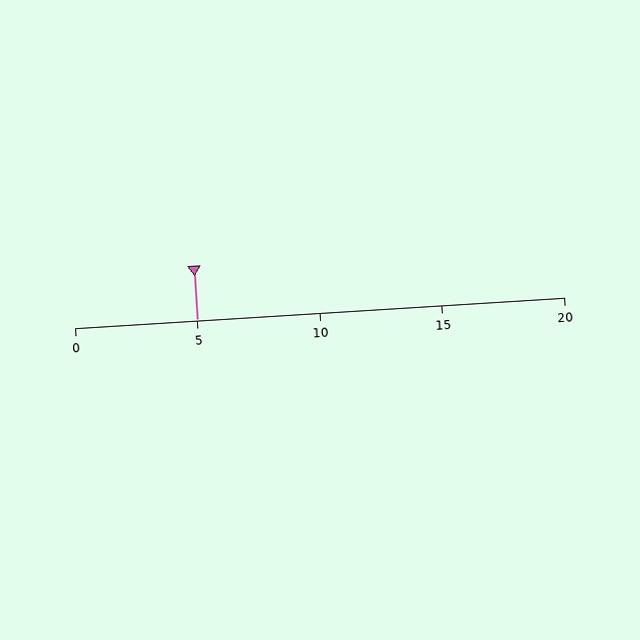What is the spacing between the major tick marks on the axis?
The major ticks are spaced 5 apart.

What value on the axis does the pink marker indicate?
The marker indicates approximately 5.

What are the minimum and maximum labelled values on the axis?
The axis runs from 0 to 20.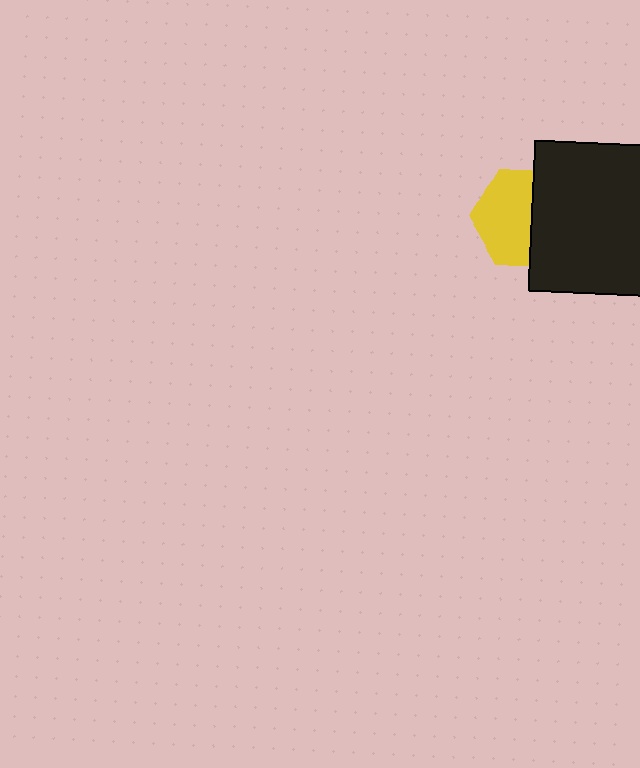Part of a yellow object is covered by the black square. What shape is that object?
It is a hexagon.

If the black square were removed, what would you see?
You would see the complete yellow hexagon.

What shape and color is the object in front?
The object in front is a black square.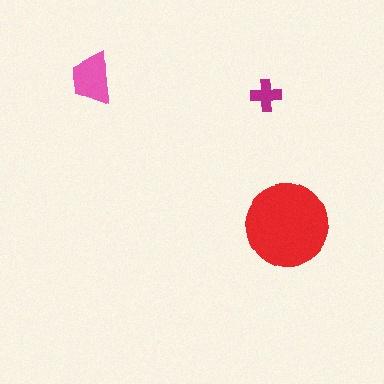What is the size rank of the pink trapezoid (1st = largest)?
2nd.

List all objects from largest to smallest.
The red circle, the pink trapezoid, the magenta cross.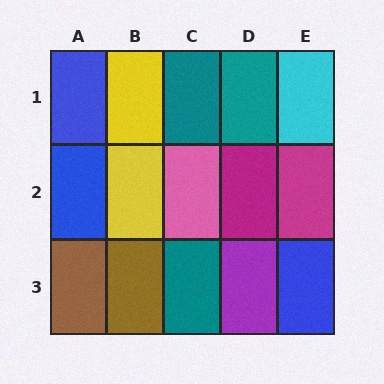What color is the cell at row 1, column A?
Blue.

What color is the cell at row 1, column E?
Cyan.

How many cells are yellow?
2 cells are yellow.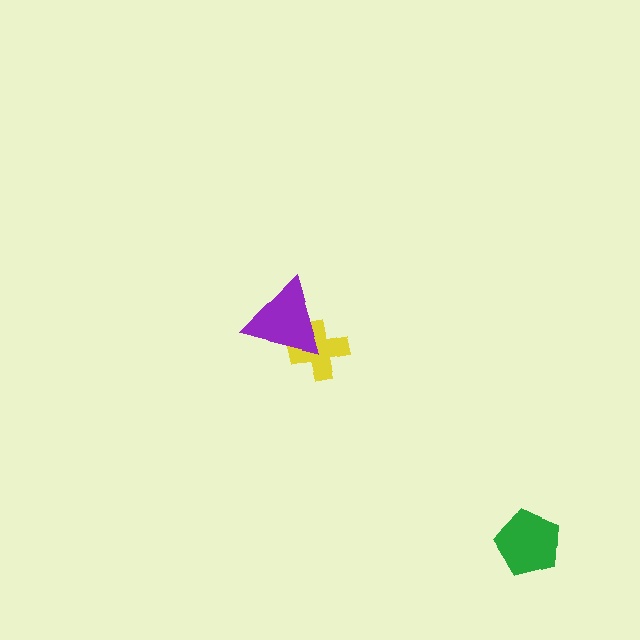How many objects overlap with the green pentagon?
0 objects overlap with the green pentagon.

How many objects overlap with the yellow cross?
1 object overlaps with the yellow cross.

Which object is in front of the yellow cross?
The purple triangle is in front of the yellow cross.